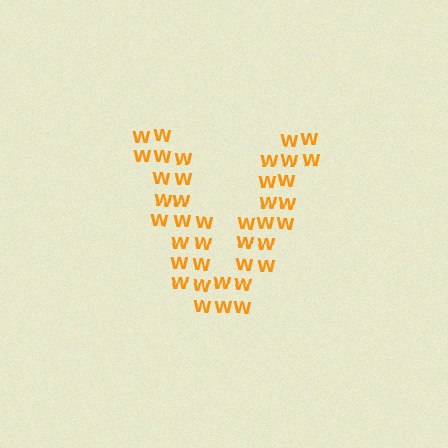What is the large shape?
The large shape is the letter V.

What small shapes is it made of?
It is made of small letter W's.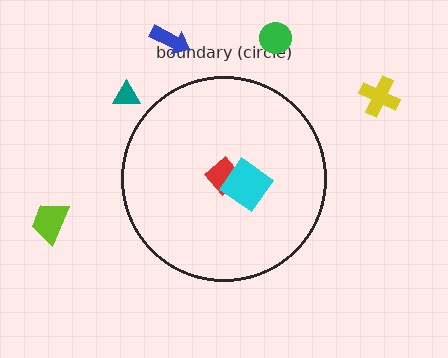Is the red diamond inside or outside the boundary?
Inside.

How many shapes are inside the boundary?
2 inside, 5 outside.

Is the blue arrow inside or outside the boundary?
Outside.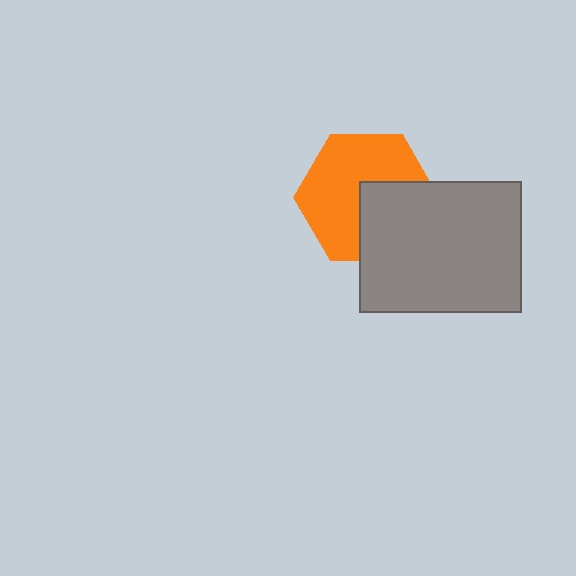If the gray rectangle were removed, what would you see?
You would see the complete orange hexagon.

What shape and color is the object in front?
The object in front is a gray rectangle.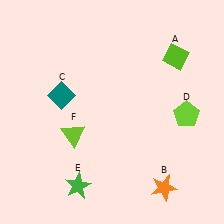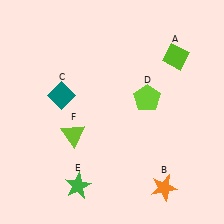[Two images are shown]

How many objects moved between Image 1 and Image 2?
1 object moved between the two images.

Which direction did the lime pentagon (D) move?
The lime pentagon (D) moved left.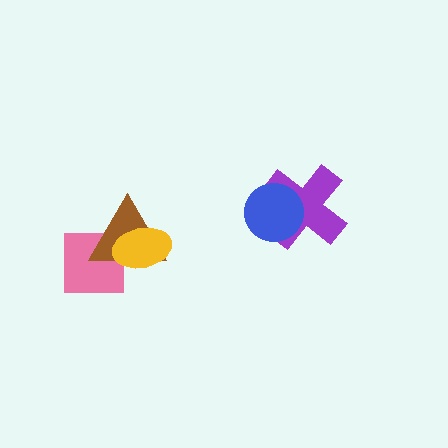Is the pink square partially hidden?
Yes, it is partially covered by another shape.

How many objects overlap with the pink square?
2 objects overlap with the pink square.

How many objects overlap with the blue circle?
1 object overlaps with the blue circle.